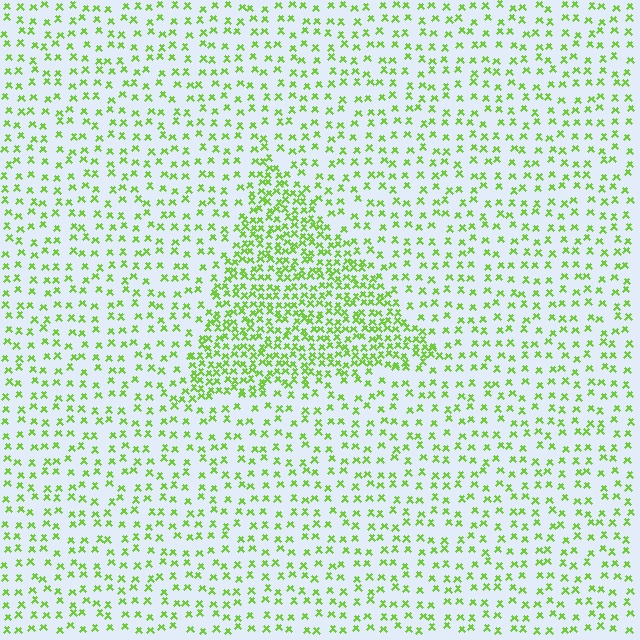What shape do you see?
I see a triangle.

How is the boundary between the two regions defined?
The boundary is defined by a change in element density (approximately 2.3x ratio). All elements are the same color, size, and shape.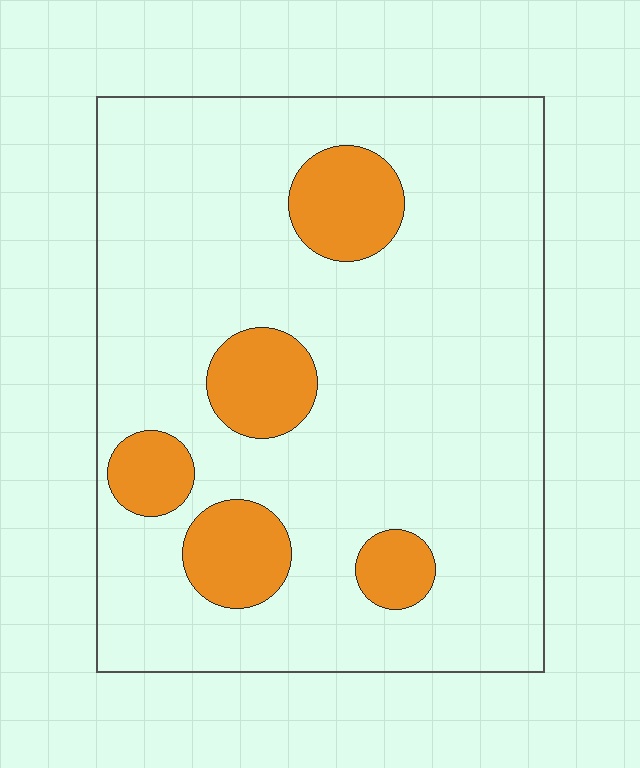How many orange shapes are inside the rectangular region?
5.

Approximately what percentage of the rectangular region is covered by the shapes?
Approximately 15%.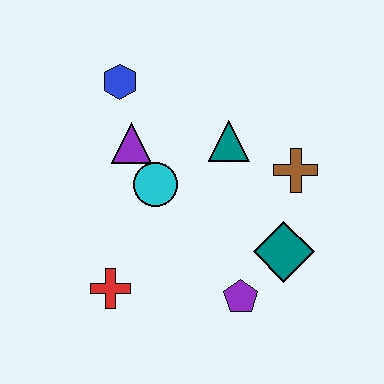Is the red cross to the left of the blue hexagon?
Yes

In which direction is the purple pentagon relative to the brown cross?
The purple pentagon is below the brown cross.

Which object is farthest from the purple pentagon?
The blue hexagon is farthest from the purple pentagon.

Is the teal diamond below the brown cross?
Yes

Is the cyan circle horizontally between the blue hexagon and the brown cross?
Yes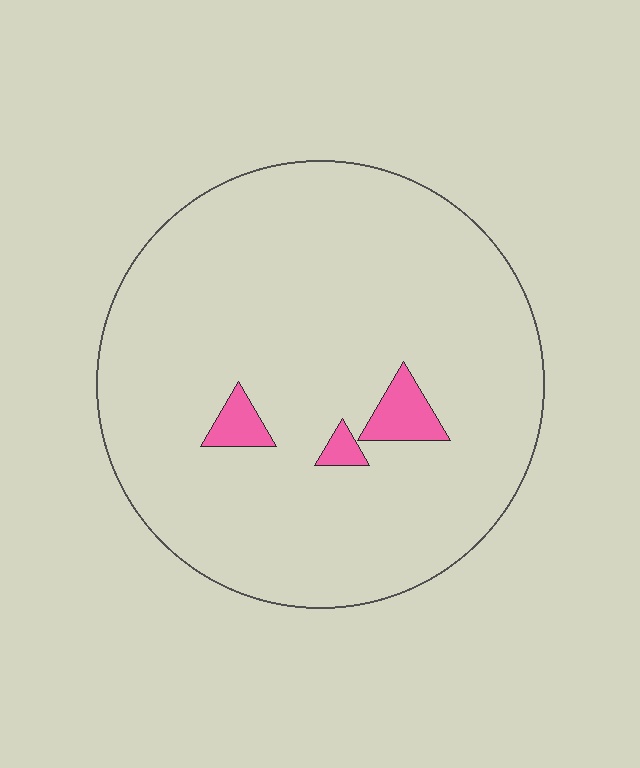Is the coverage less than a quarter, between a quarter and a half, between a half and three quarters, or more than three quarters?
Less than a quarter.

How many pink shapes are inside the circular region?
3.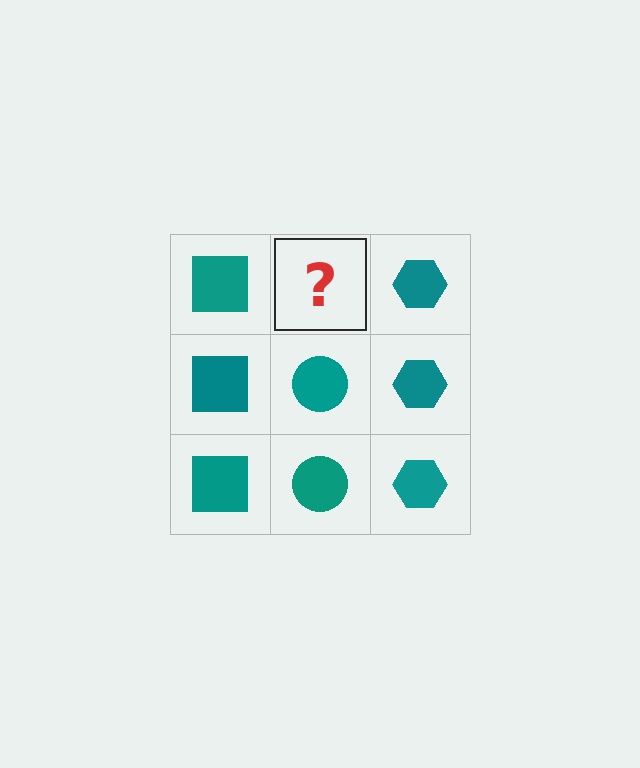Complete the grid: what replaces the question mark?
The question mark should be replaced with a teal circle.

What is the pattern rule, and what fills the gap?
The rule is that each column has a consistent shape. The gap should be filled with a teal circle.